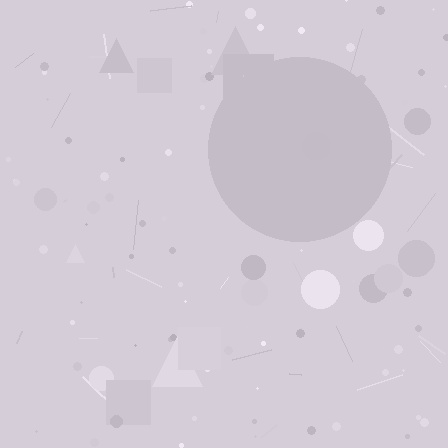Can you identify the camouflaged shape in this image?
The camouflaged shape is a circle.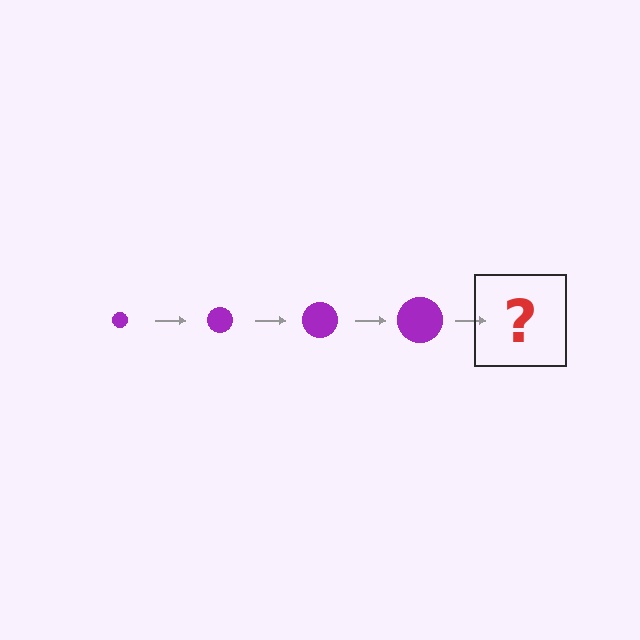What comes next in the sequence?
The next element should be a purple circle, larger than the previous one.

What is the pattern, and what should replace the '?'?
The pattern is that the circle gets progressively larger each step. The '?' should be a purple circle, larger than the previous one.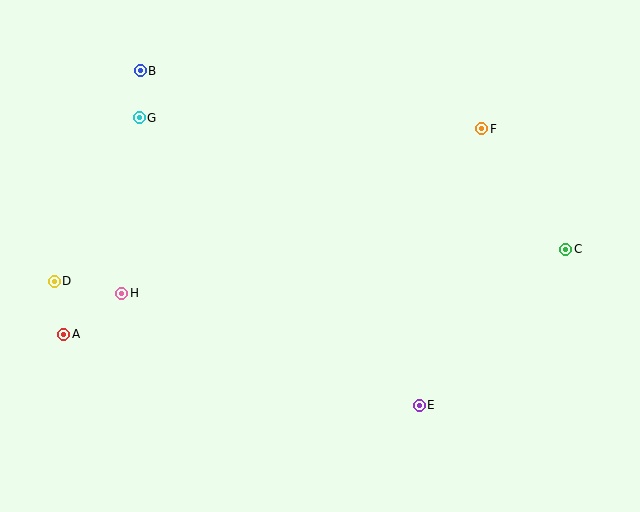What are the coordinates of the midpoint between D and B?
The midpoint between D and B is at (97, 176).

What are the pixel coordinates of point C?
Point C is at (566, 249).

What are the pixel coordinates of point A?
Point A is at (64, 334).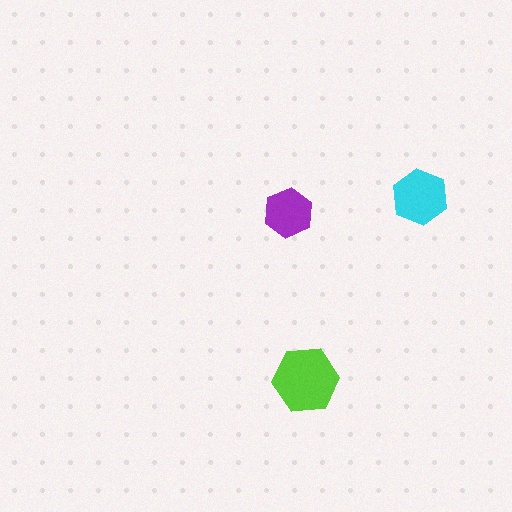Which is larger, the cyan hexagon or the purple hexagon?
The cyan one.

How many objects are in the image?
There are 3 objects in the image.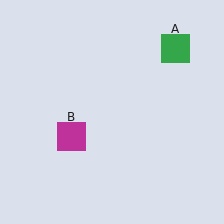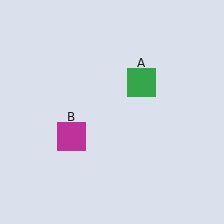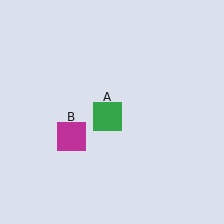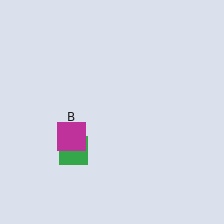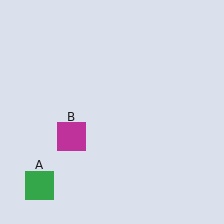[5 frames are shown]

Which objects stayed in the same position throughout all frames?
Magenta square (object B) remained stationary.